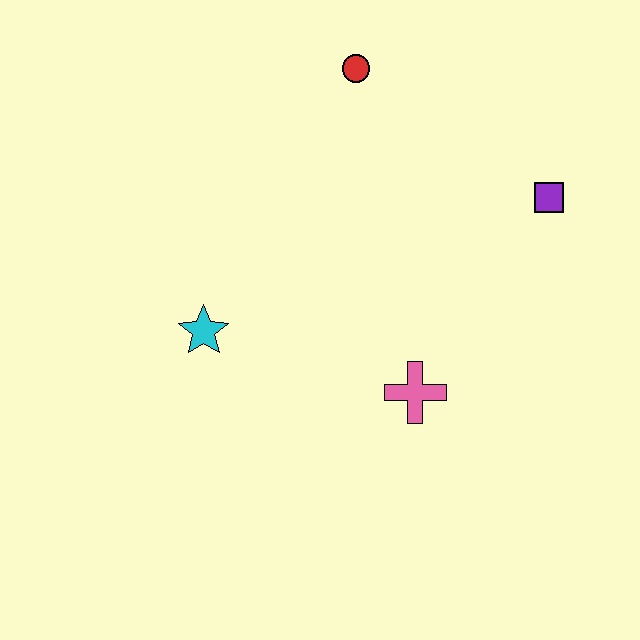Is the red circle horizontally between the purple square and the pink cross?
No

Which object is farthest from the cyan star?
The purple square is farthest from the cyan star.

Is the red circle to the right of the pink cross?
No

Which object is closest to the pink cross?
The cyan star is closest to the pink cross.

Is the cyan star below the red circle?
Yes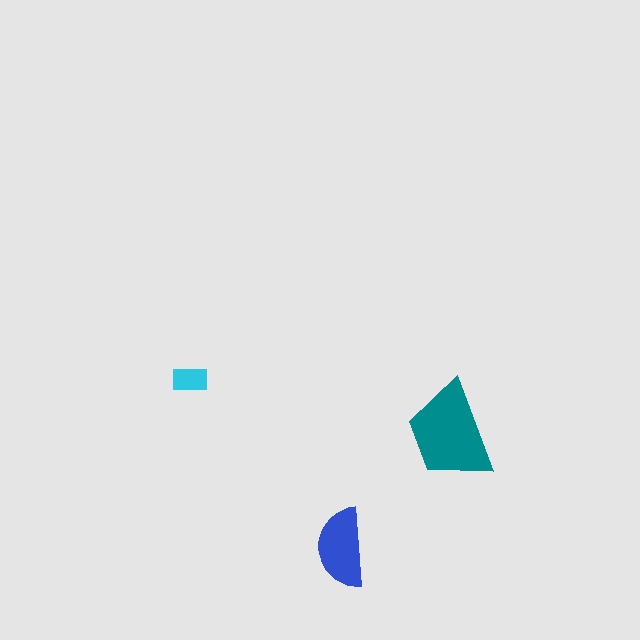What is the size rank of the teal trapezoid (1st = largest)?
1st.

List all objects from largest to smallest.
The teal trapezoid, the blue semicircle, the cyan rectangle.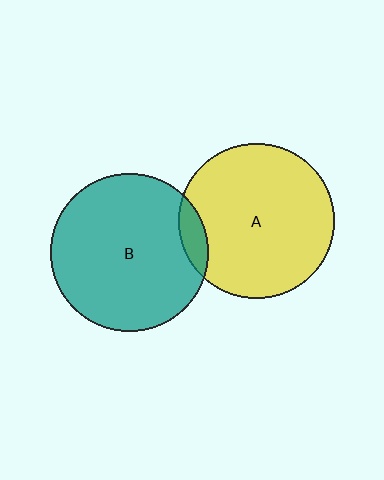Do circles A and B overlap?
Yes.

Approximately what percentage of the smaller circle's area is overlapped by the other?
Approximately 10%.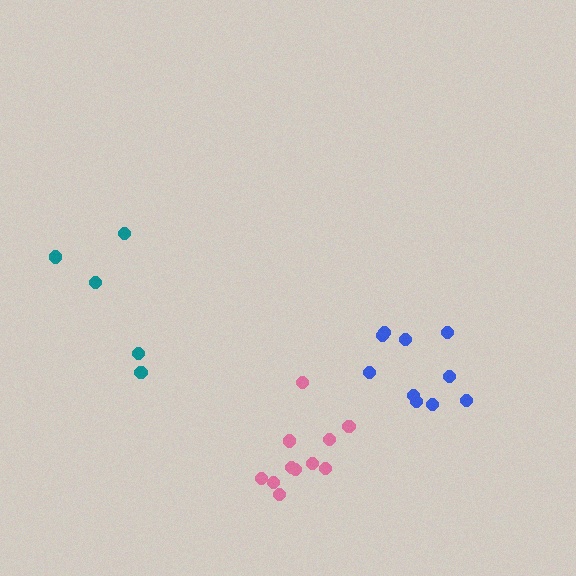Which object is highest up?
The teal cluster is topmost.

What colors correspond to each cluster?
The clusters are colored: teal, blue, pink.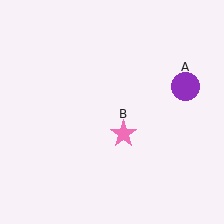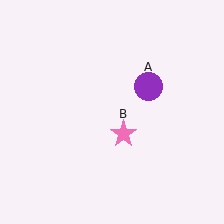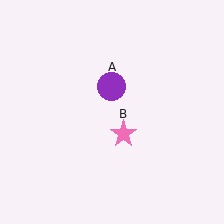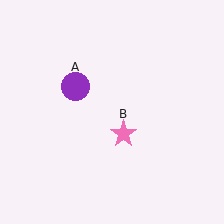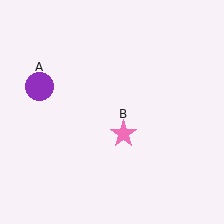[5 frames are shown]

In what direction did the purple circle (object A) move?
The purple circle (object A) moved left.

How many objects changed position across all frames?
1 object changed position: purple circle (object A).